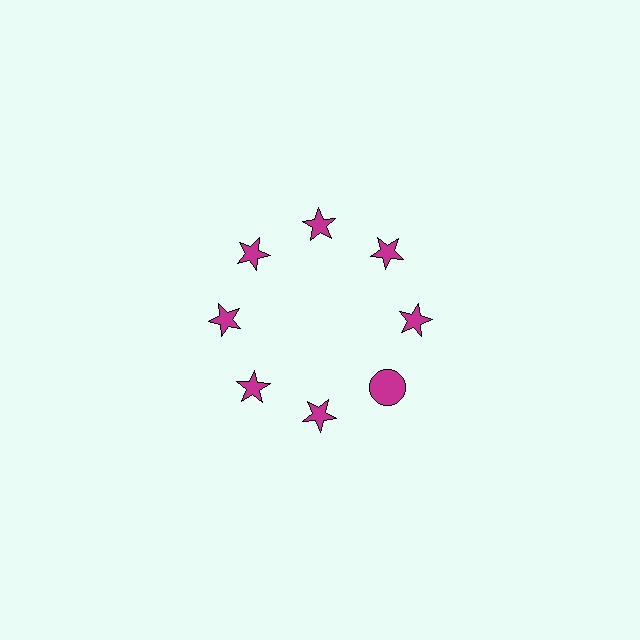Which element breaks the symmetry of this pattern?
The magenta circle at roughly the 4 o'clock position breaks the symmetry. All other shapes are magenta stars.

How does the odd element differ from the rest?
It has a different shape: circle instead of star.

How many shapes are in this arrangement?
There are 8 shapes arranged in a ring pattern.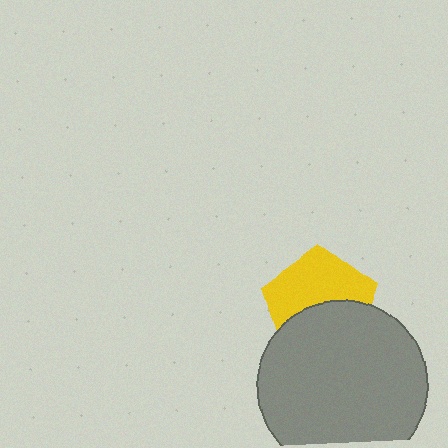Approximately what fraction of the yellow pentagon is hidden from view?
Roughly 46% of the yellow pentagon is hidden behind the gray circle.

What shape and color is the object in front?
The object in front is a gray circle.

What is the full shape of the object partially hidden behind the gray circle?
The partially hidden object is a yellow pentagon.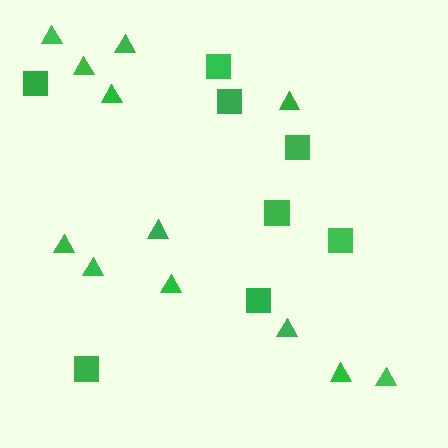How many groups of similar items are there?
There are 2 groups: one group of triangles (12) and one group of squares (8).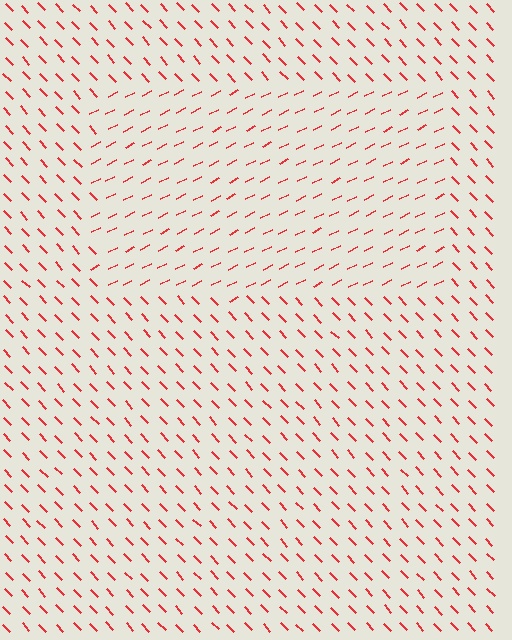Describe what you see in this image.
The image is filled with small red line segments. A rectangle region in the image has lines oriented differently from the surrounding lines, creating a visible texture boundary.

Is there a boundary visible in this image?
Yes, there is a texture boundary formed by a change in line orientation.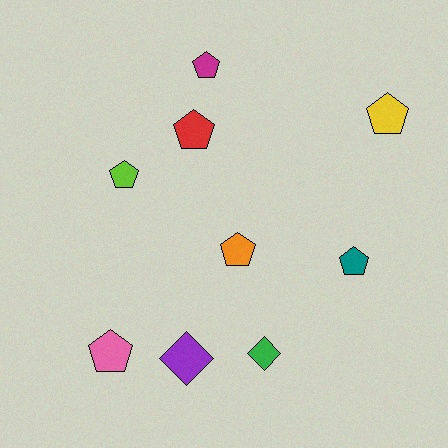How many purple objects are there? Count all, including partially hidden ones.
There is 1 purple object.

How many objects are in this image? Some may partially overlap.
There are 9 objects.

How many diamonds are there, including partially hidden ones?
There are 2 diamonds.